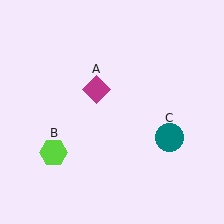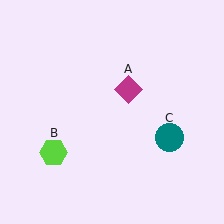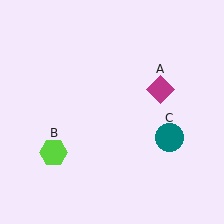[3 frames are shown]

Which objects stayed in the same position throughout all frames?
Lime hexagon (object B) and teal circle (object C) remained stationary.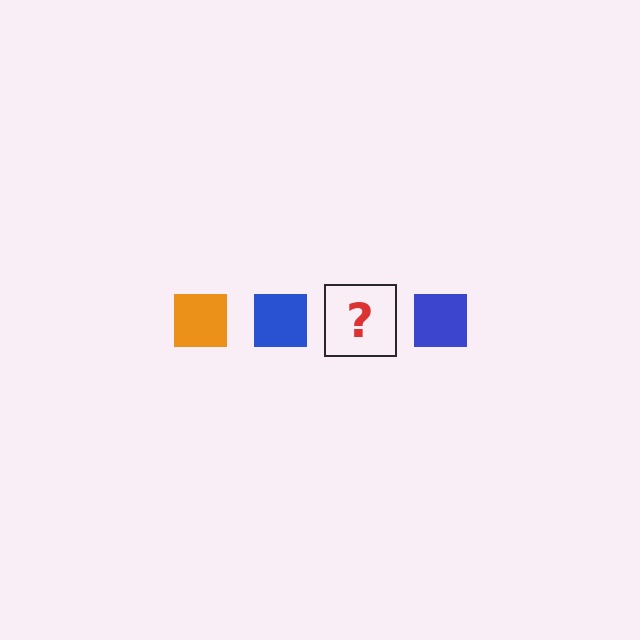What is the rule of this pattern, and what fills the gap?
The rule is that the pattern cycles through orange, blue squares. The gap should be filled with an orange square.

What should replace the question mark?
The question mark should be replaced with an orange square.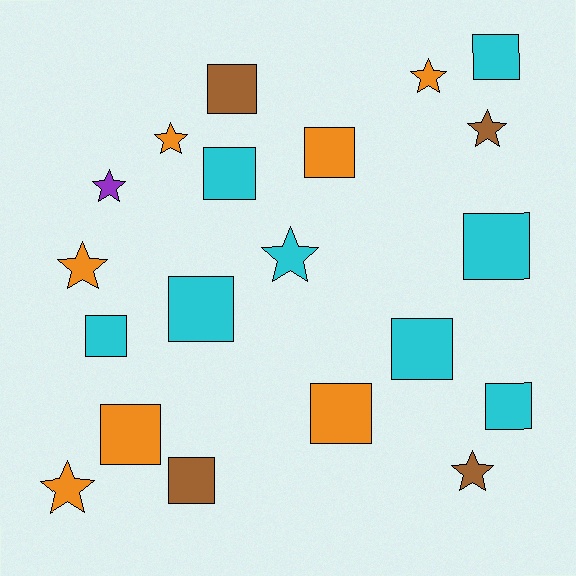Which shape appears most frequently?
Square, with 12 objects.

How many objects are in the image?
There are 20 objects.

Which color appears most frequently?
Cyan, with 8 objects.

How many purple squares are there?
There are no purple squares.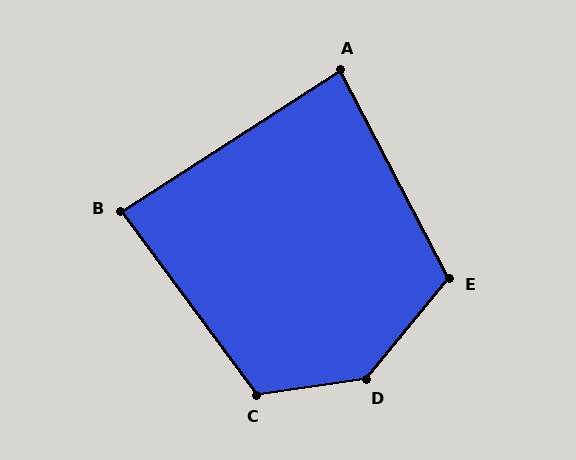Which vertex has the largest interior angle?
D, at approximately 138 degrees.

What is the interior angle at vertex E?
Approximately 113 degrees (obtuse).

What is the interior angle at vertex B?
Approximately 86 degrees (approximately right).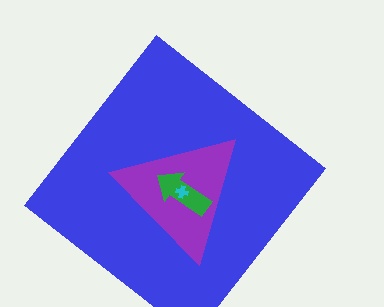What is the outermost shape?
The blue diamond.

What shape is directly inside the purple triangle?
The green arrow.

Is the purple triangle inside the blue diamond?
Yes.